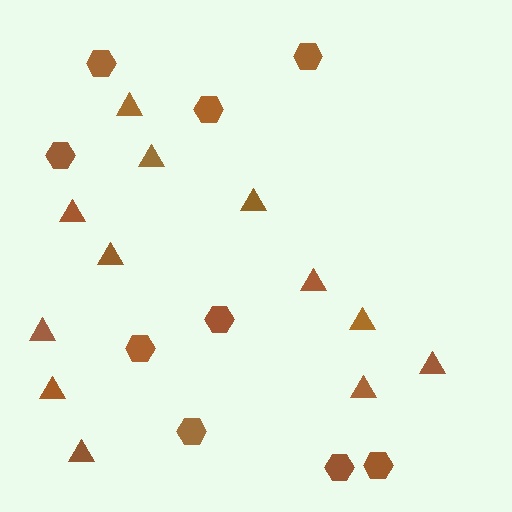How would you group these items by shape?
There are 2 groups: one group of hexagons (9) and one group of triangles (12).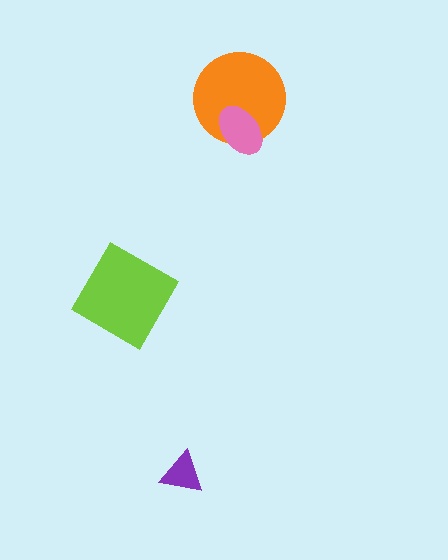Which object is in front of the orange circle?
The pink ellipse is in front of the orange circle.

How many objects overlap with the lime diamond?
0 objects overlap with the lime diamond.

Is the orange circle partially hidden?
Yes, it is partially covered by another shape.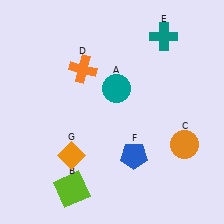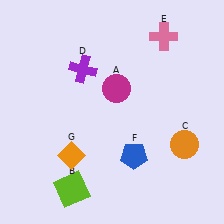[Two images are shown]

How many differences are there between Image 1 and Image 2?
There are 3 differences between the two images.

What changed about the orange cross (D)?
In Image 1, D is orange. In Image 2, it changed to purple.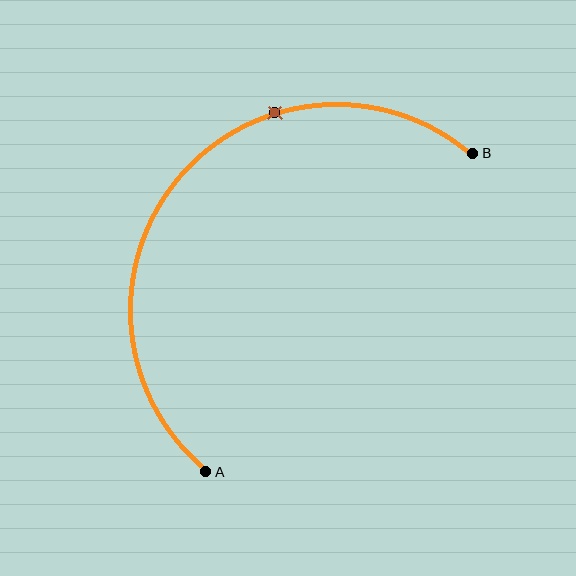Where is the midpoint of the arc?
The arc midpoint is the point on the curve farthest from the straight line joining A and B. It sits above and to the left of that line.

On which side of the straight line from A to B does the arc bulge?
The arc bulges above and to the left of the straight line connecting A and B.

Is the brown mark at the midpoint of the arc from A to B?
No. The brown mark lies on the arc but is closer to endpoint B. The arc midpoint would be at the point on the curve equidistant along the arc from both A and B.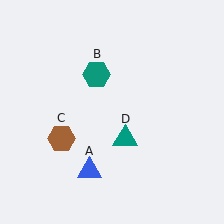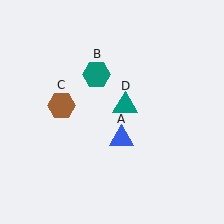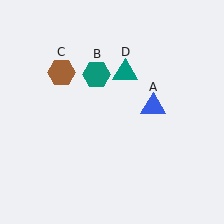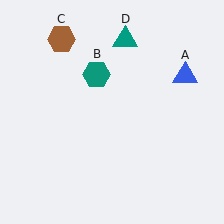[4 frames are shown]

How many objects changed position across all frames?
3 objects changed position: blue triangle (object A), brown hexagon (object C), teal triangle (object D).